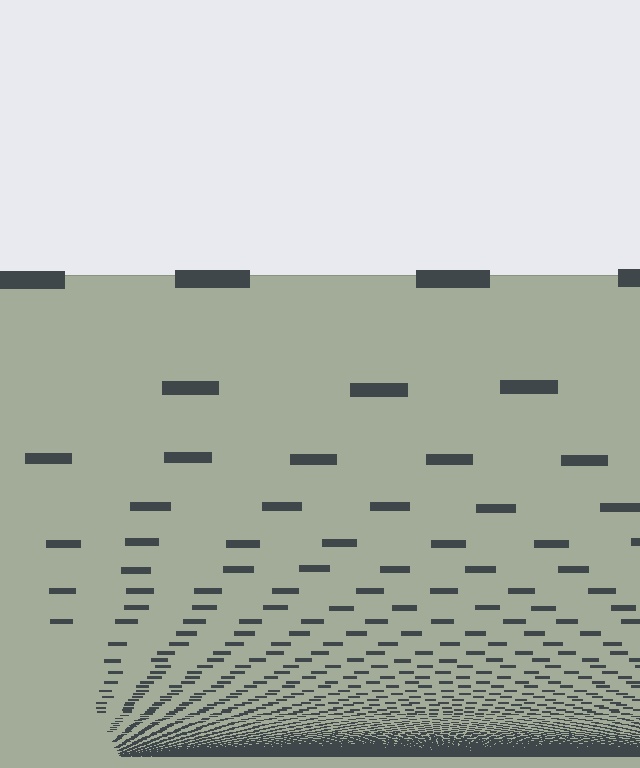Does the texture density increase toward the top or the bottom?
Density increases toward the bottom.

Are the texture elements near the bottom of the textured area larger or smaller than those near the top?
Smaller. The gradient is inverted — elements near the bottom are smaller and denser.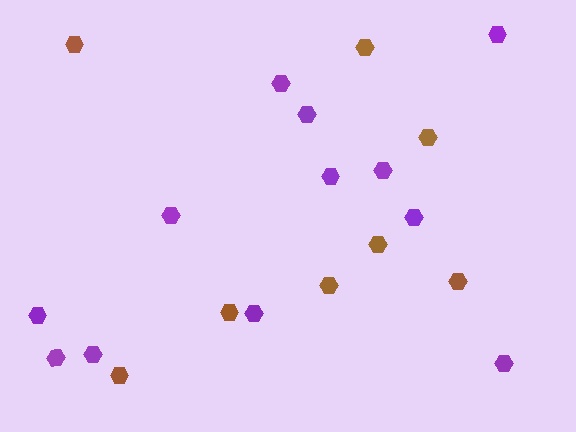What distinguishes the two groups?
There are 2 groups: one group of purple hexagons (12) and one group of brown hexagons (8).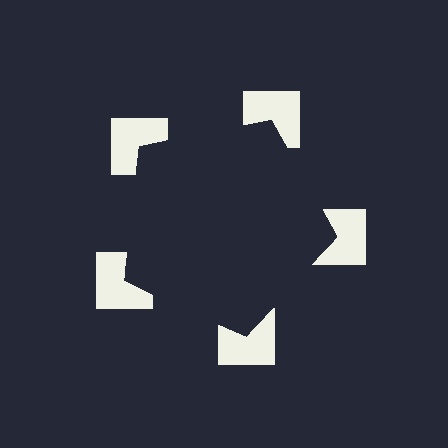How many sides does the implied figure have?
5 sides.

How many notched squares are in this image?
There are 5 — one at each vertex of the illusory pentagon.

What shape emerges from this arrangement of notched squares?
An illusory pentagon — its edges are inferred from the aligned wedge cuts in the notched squares, not physically drawn.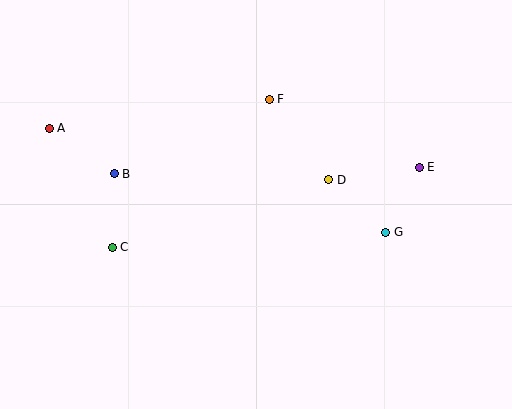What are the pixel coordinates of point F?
Point F is at (269, 99).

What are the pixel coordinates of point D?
Point D is at (329, 180).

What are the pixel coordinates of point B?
Point B is at (114, 174).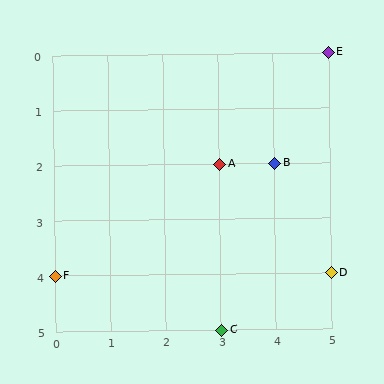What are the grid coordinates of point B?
Point B is at grid coordinates (4, 2).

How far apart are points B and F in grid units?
Points B and F are 4 columns and 2 rows apart (about 4.5 grid units diagonally).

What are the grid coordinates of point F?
Point F is at grid coordinates (0, 4).